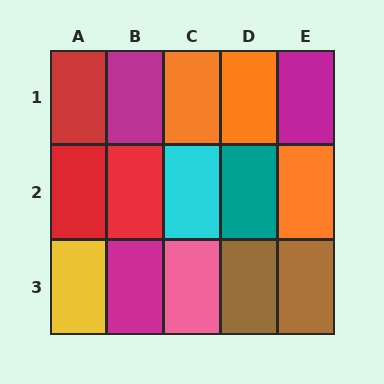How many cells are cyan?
1 cell is cyan.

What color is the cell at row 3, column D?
Brown.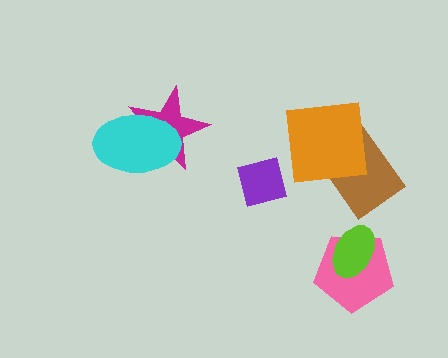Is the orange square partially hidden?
No, no other shape covers it.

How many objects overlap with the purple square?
0 objects overlap with the purple square.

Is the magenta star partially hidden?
Yes, it is partially covered by another shape.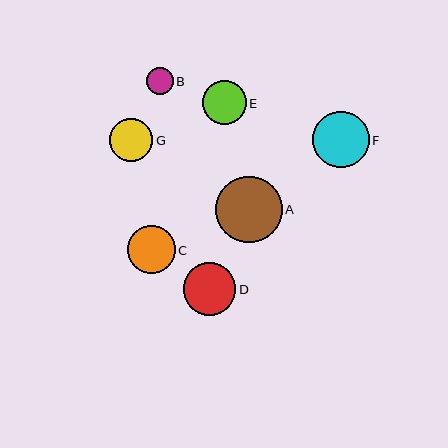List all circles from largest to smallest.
From largest to smallest: A, F, D, C, E, G, B.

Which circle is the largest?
Circle A is the largest with a size of approximately 67 pixels.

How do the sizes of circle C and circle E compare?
Circle C and circle E are approximately the same size.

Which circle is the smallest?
Circle B is the smallest with a size of approximately 27 pixels.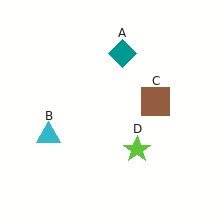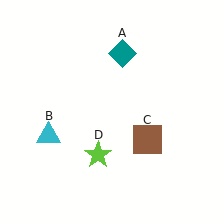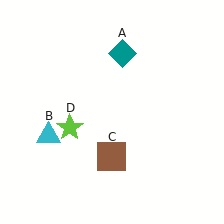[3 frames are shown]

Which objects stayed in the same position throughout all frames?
Teal diamond (object A) and cyan triangle (object B) remained stationary.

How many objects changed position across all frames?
2 objects changed position: brown square (object C), lime star (object D).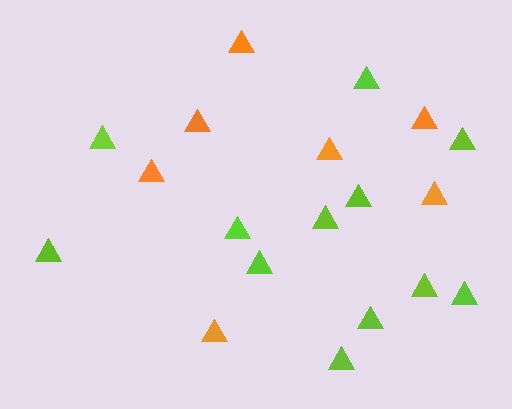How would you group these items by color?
There are 2 groups: one group of orange triangles (7) and one group of lime triangles (12).